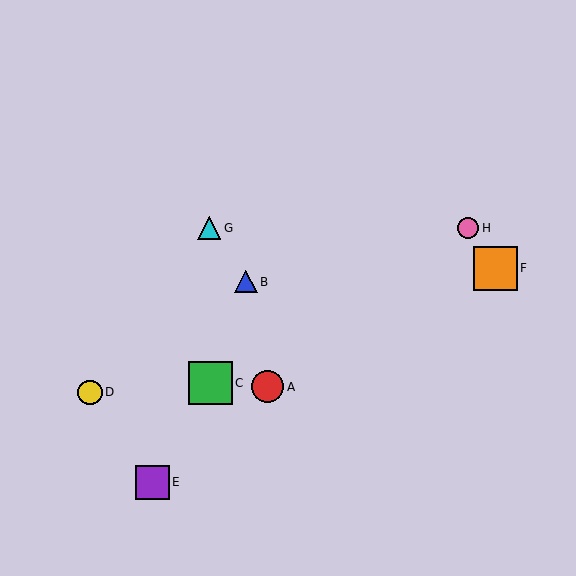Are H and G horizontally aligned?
Yes, both are at y≈228.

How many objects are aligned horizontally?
2 objects (G, H) are aligned horizontally.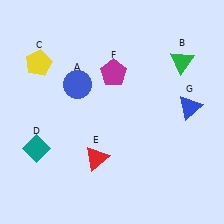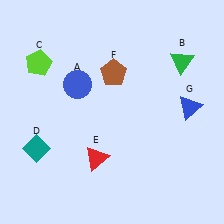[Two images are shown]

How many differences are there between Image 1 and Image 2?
There are 2 differences between the two images.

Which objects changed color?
C changed from yellow to lime. F changed from magenta to brown.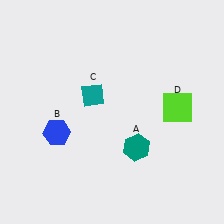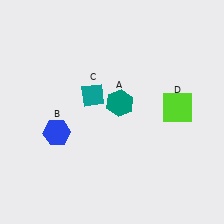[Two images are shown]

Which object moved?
The teal hexagon (A) moved up.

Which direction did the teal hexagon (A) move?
The teal hexagon (A) moved up.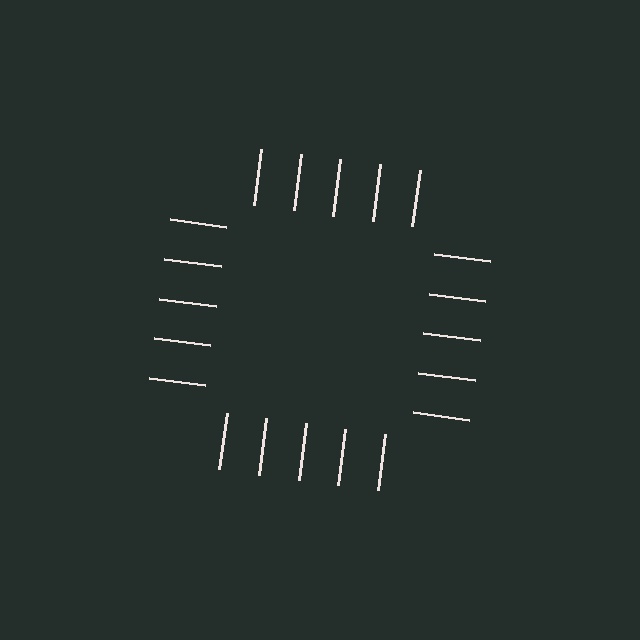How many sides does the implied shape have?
4 sides — the line-ends trace a square.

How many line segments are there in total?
20 — 5 along each of the 4 edges.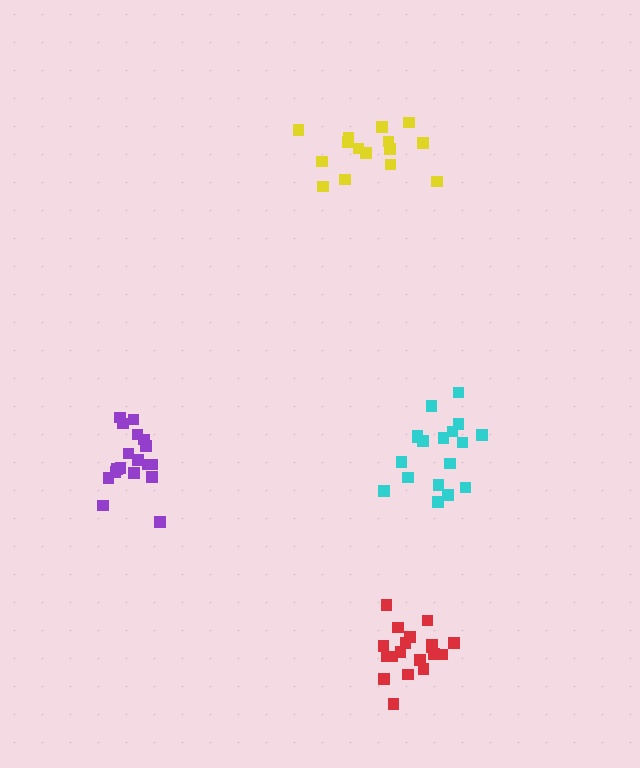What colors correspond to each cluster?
The clusters are colored: yellow, purple, cyan, red.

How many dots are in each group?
Group 1: 15 dots, Group 2: 19 dots, Group 3: 18 dots, Group 4: 19 dots (71 total).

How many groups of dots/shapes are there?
There are 4 groups.